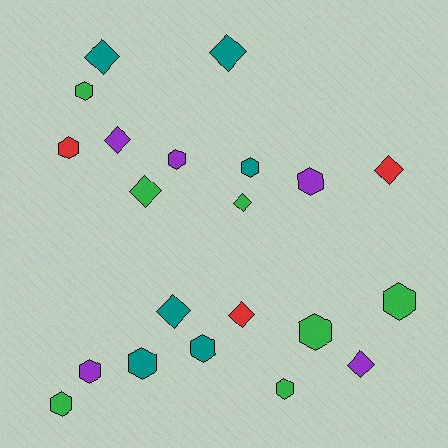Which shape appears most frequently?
Hexagon, with 12 objects.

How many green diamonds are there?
There are 2 green diamonds.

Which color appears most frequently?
Green, with 7 objects.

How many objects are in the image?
There are 21 objects.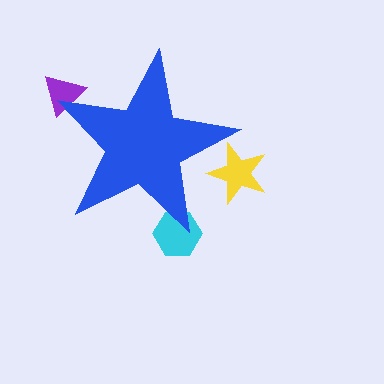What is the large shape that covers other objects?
A blue star.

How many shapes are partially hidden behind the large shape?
3 shapes are partially hidden.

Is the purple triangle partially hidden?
Yes, the purple triangle is partially hidden behind the blue star.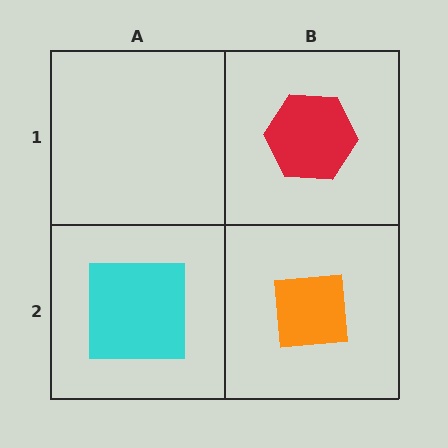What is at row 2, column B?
An orange square.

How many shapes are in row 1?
1 shape.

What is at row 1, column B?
A red hexagon.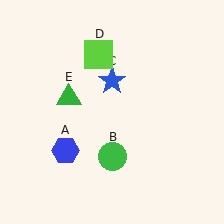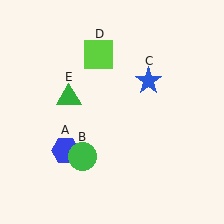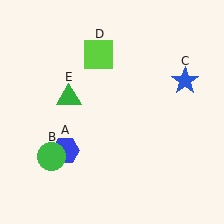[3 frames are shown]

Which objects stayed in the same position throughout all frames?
Blue hexagon (object A) and lime square (object D) and green triangle (object E) remained stationary.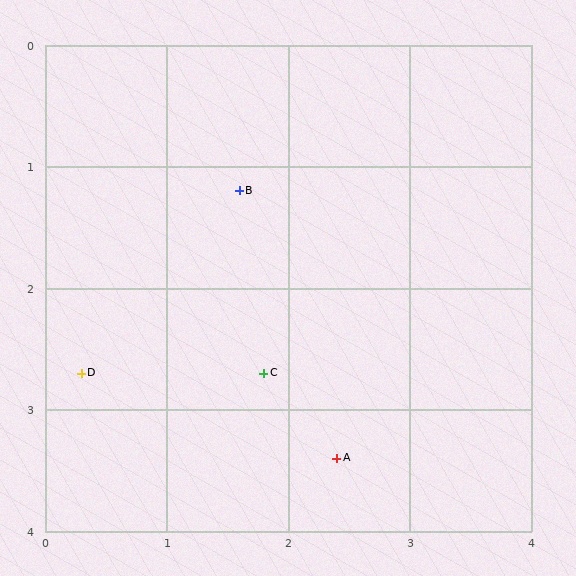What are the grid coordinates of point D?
Point D is at approximately (0.3, 2.7).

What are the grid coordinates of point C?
Point C is at approximately (1.8, 2.7).